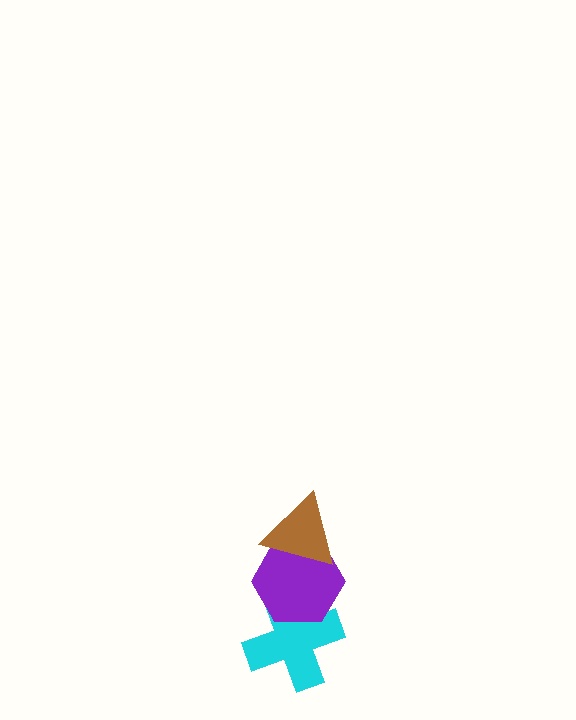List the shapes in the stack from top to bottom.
From top to bottom: the brown triangle, the purple hexagon, the cyan cross.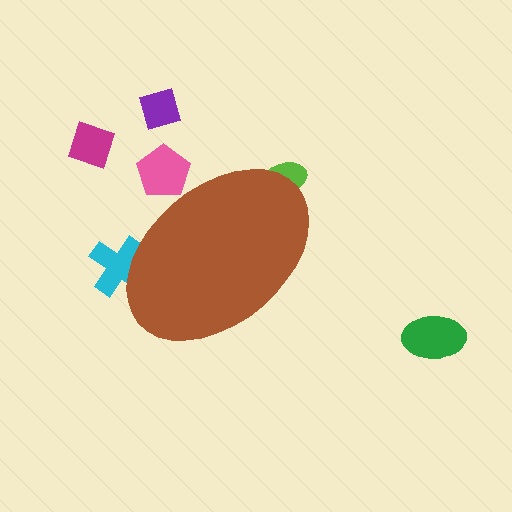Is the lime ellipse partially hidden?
Yes, the lime ellipse is partially hidden behind the brown ellipse.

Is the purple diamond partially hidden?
No, the purple diamond is fully visible.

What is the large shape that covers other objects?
A brown ellipse.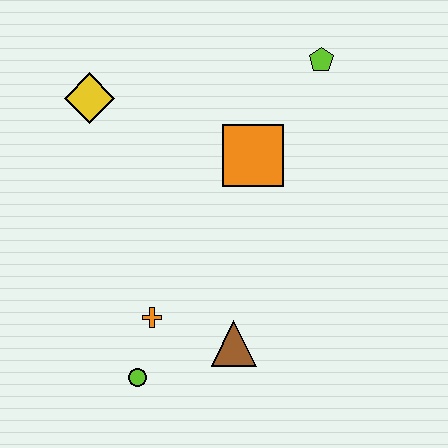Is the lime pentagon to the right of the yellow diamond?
Yes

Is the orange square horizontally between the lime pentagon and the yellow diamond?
Yes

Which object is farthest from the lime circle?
The lime pentagon is farthest from the lime circle.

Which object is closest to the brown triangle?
The orange cross is closest to the brown triangle.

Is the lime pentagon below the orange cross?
No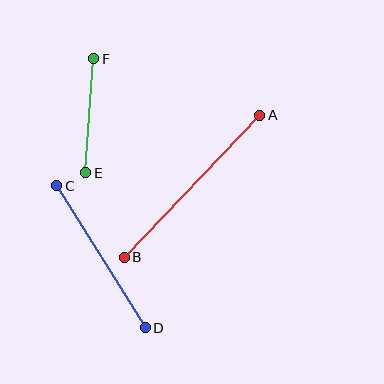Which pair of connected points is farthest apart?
Points A and B are farthest apart.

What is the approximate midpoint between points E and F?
The midpoint is at approximately (90, 116) pixels.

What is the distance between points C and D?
The distance is approximately 167 pixels.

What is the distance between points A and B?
The distance is approximately 196 pixels.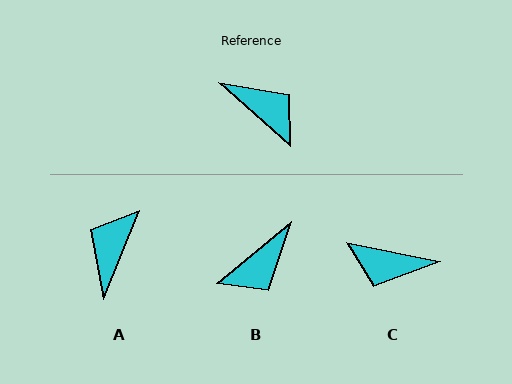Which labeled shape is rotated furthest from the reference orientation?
C, about 150 degrees away.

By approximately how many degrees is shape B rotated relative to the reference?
Approximately 99 degrees clockwise.